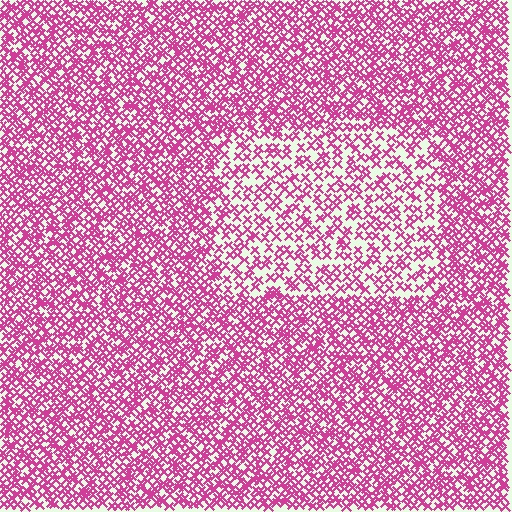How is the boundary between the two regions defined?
The boundary is defined by a change in element density (approximately 1.8x ratio). All elements are the same color, size, and shape.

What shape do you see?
I see a rectangle.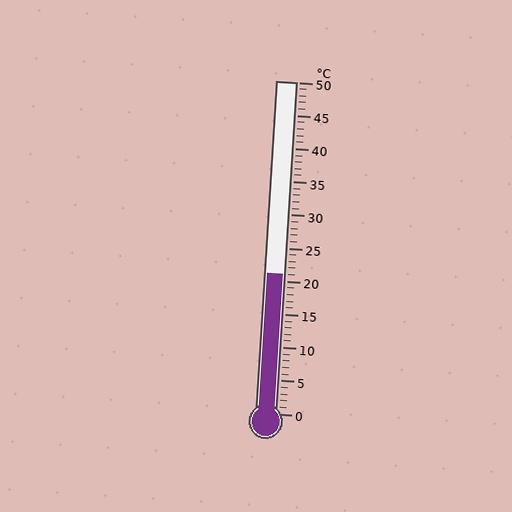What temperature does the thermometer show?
The thermometer shows approximately 21°C.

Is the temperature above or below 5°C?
The temperature is above 5°C.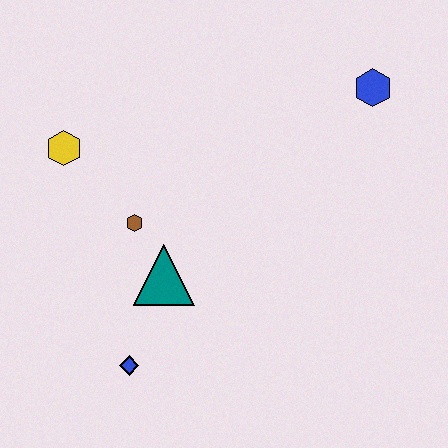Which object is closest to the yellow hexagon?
The brown hexagon is closest to the yellow hexagon.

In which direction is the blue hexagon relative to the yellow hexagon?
The blue hexagon is to the right of the yellow hexagon.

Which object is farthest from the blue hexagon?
The blue diamond is farthest from the blue hexagon.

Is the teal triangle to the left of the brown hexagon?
No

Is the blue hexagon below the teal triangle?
No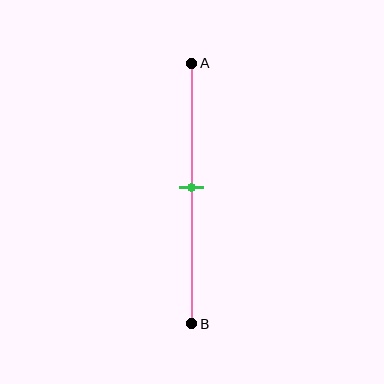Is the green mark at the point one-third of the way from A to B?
No, the mark is at about 50% from A, not at the 33% one-third point.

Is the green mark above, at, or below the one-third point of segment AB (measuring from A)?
The green mark is below the one-third point of segment AB.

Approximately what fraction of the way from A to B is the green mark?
The green mark is approximately 50% of the way from A to B.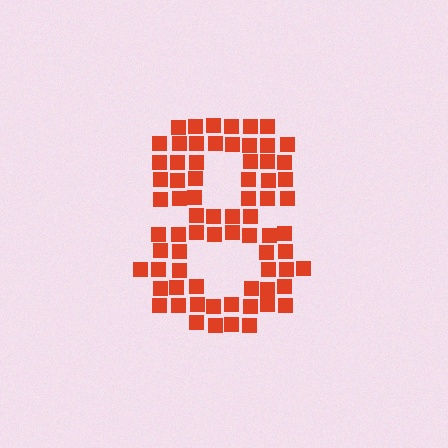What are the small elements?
The small elements are squares.